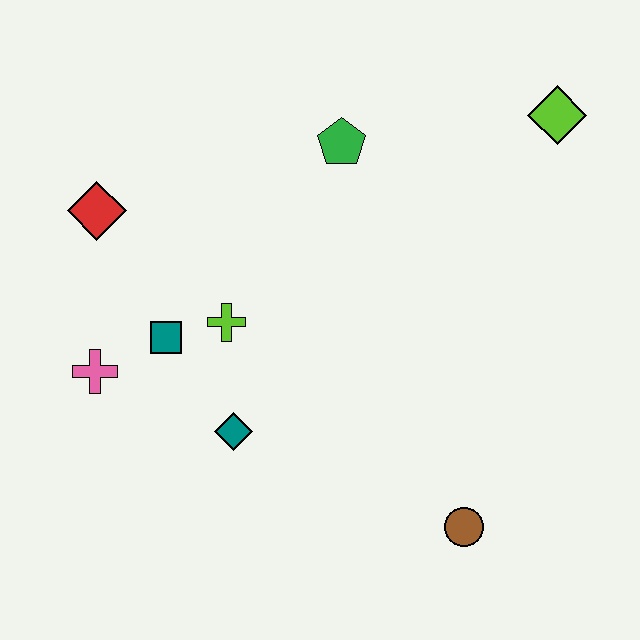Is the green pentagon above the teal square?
Yes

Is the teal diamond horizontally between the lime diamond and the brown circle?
No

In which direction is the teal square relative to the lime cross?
The teal square is to the left of the lime cross.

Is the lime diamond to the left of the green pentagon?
No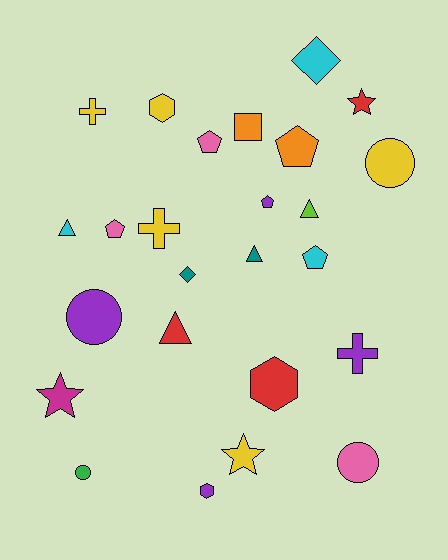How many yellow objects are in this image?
There are 5 yellow objects.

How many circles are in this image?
There are 4 circles.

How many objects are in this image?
There are 25 objects.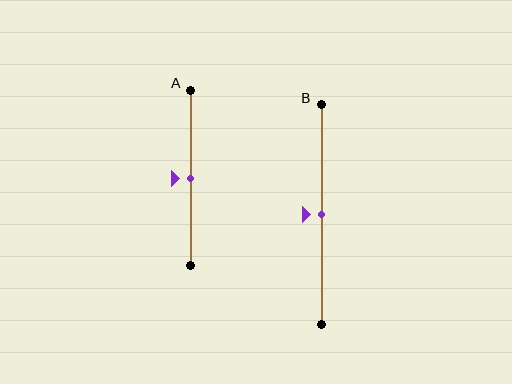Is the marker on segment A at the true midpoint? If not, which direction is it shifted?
Yes, the marker on segment A is at the true midpoint.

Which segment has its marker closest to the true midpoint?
Segment A has its marker closest to the true midpoint.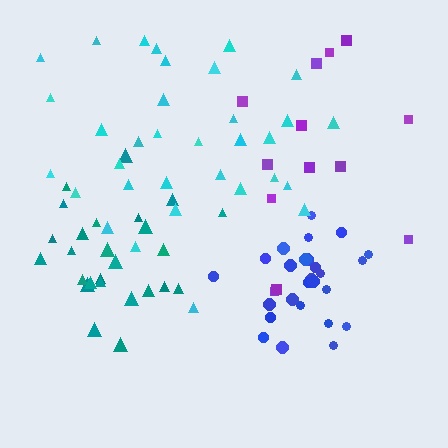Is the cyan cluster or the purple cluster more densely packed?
Cyan.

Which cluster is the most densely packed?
Blue.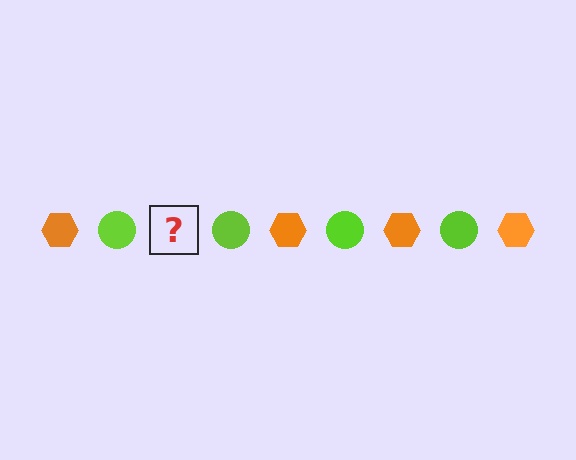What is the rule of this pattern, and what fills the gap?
The rule is that the pattern alternates between orange hexagon and lime circle. The gap should be filled with an orange hexagon.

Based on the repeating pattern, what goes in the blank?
The blank should be an orange hexagon.